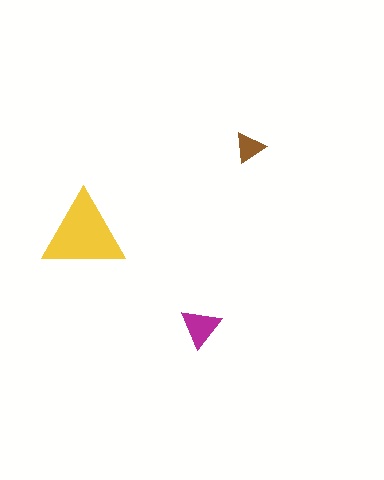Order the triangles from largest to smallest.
the yellow one, the magenta one, the brown one.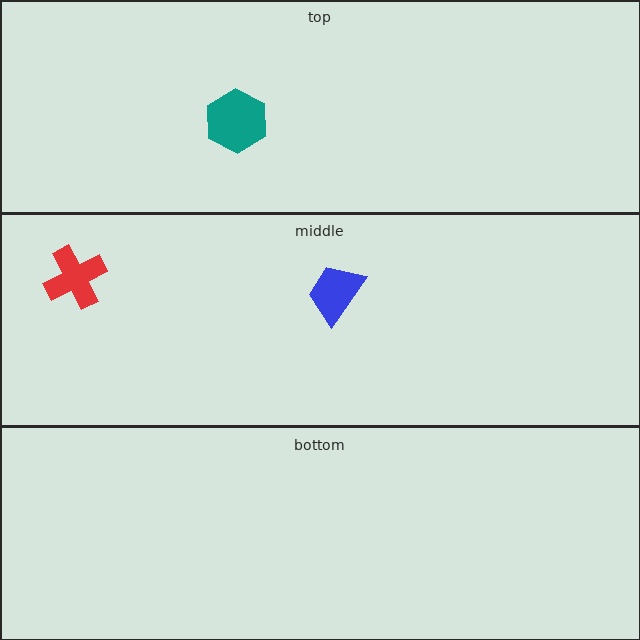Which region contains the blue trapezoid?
The middle region.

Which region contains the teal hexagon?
The top region.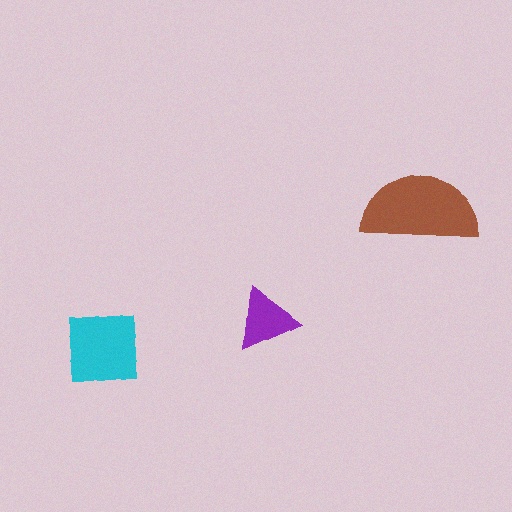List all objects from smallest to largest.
The purple triangle, the cyan square, the brown semicircle.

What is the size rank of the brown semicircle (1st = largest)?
1st.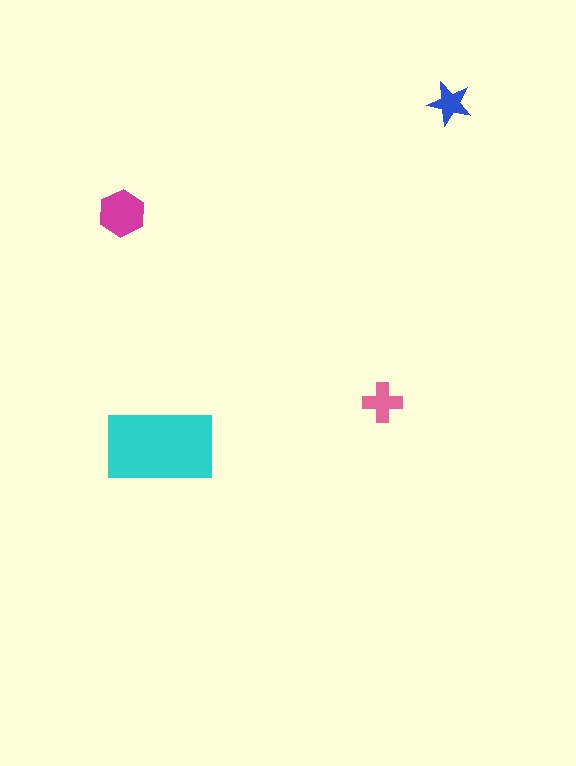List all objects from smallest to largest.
The blue star, the pink cross, the magenta hexagon, the cyan rectangle.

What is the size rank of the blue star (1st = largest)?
4th.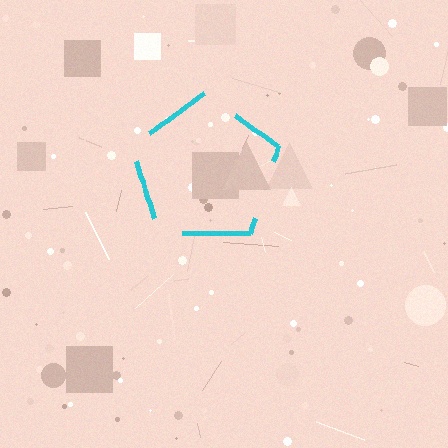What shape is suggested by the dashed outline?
The dashed outline suggests a pentagon.